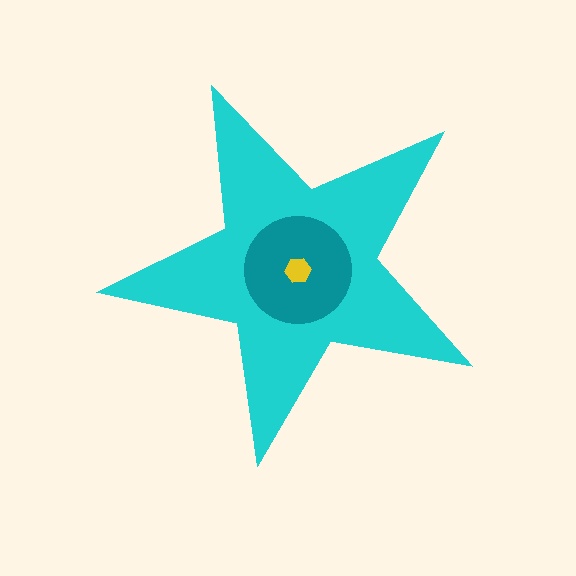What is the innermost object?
The yellow hexagon.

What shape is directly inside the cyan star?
The teal circle.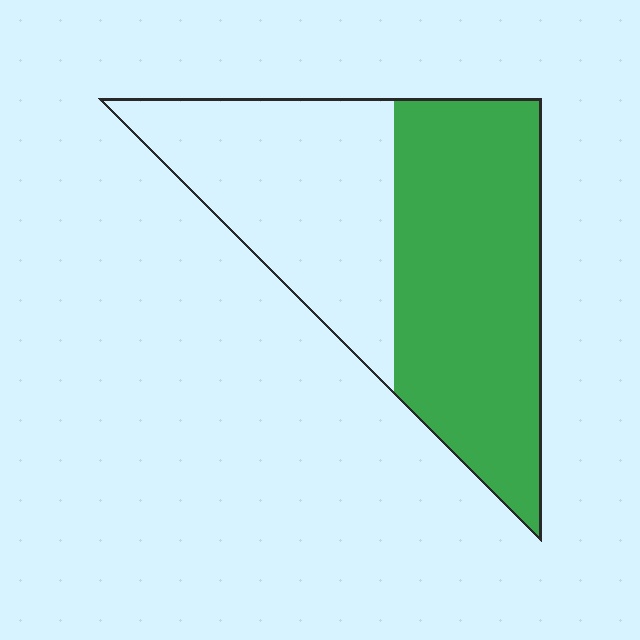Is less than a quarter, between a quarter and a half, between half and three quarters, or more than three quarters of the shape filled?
Between half and three quarters.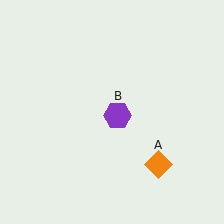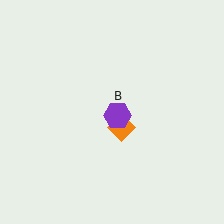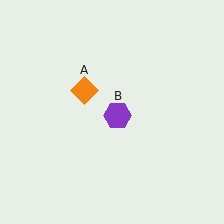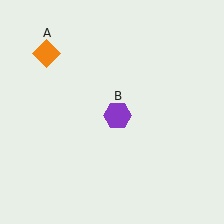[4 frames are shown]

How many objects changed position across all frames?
1 object changed position: orange diamond (object A).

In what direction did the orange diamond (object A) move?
The orange diamond (object A) moved up and to the left.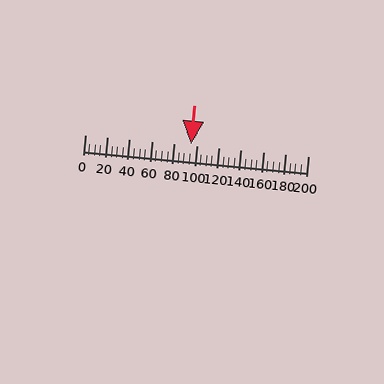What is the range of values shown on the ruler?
The ruler shows values from 0 to 200.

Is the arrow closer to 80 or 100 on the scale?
The arrow is closer to 100.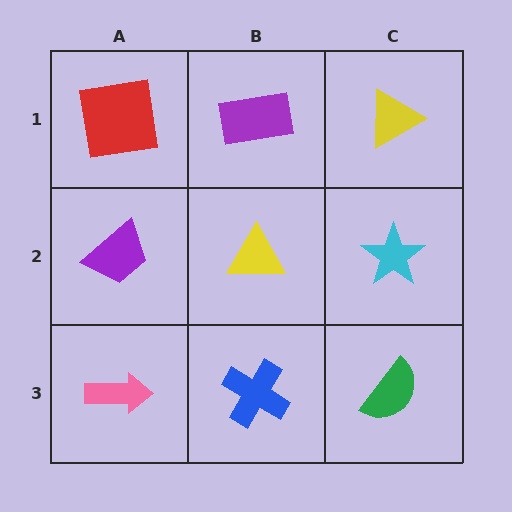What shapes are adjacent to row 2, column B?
A purple rectangle (row 1, column B), a blue cross (row 3, column B), a purple trapezoid (row 2, column A), a cyan star (row 2, column C).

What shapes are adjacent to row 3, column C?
A cyan star (row 2, column C), a blue cross (row 3, column B).